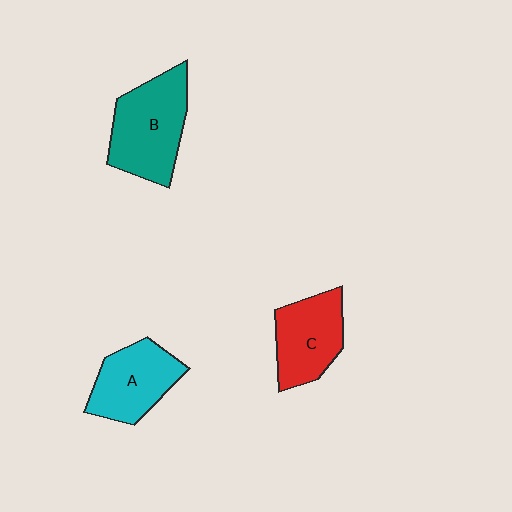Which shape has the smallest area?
Shape C (red).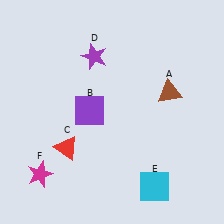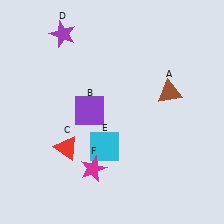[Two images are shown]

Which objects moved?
The objects that moved are: the purple star (D), the cyan square (E), the magenta star (F).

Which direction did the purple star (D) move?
The purple star (D) moved left.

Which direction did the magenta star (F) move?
The magenta star (F) moved right.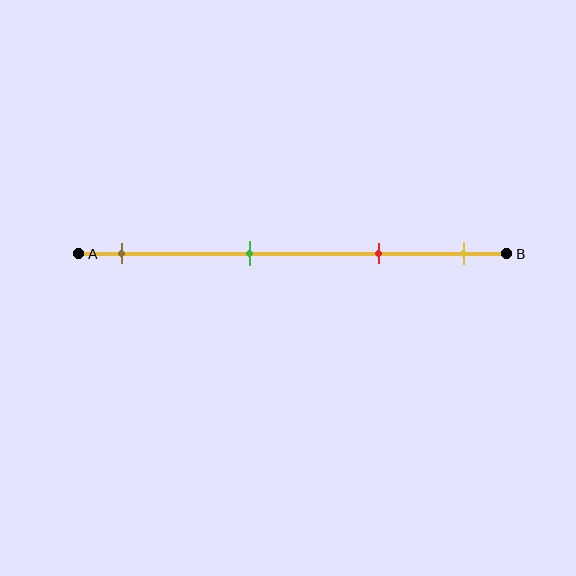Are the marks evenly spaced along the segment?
No, the marks are not evenly spaced.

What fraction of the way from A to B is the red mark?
The red mark is approximately 70% (0.7) of the way from A to B.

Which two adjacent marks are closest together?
The red and yellow marks are the closest adjacent pair.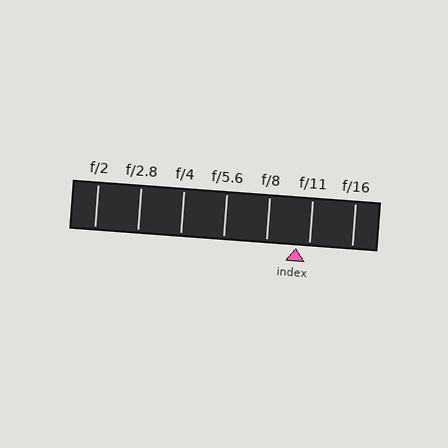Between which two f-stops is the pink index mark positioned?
The index mark is between f/8 and f/11.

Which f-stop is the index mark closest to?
The index mark is closest to f/11.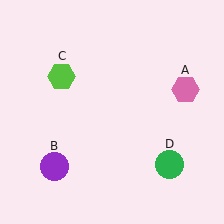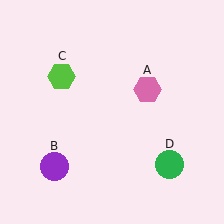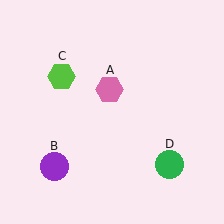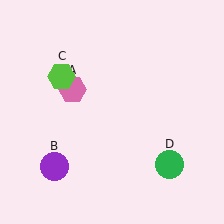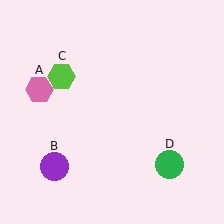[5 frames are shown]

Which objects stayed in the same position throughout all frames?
Purple circle (object B) and lime hexagon (object C) and green circle (object D) remained stationary.